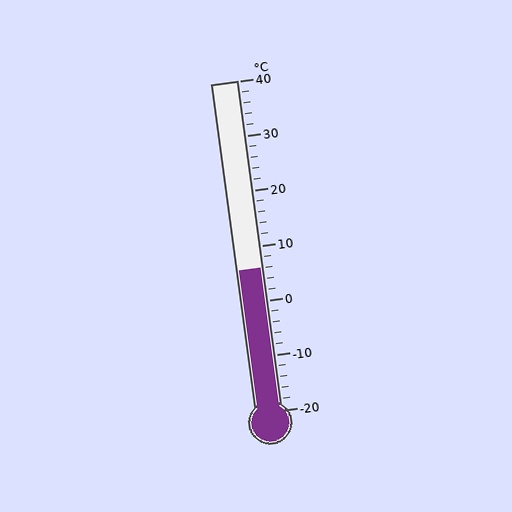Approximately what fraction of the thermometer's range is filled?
The thermometer is filled to approximately 45% of its range.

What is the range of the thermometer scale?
The thermometer scale ranges from -20°C to 40°C.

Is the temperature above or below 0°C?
The temperature is above 0°C.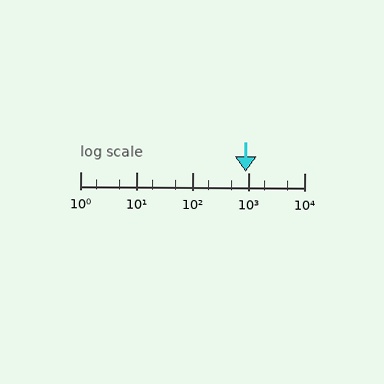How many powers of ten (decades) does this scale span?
The scale spans 4 decades, from 1 to 10000.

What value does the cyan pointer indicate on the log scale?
The pointer indicates approximately 890.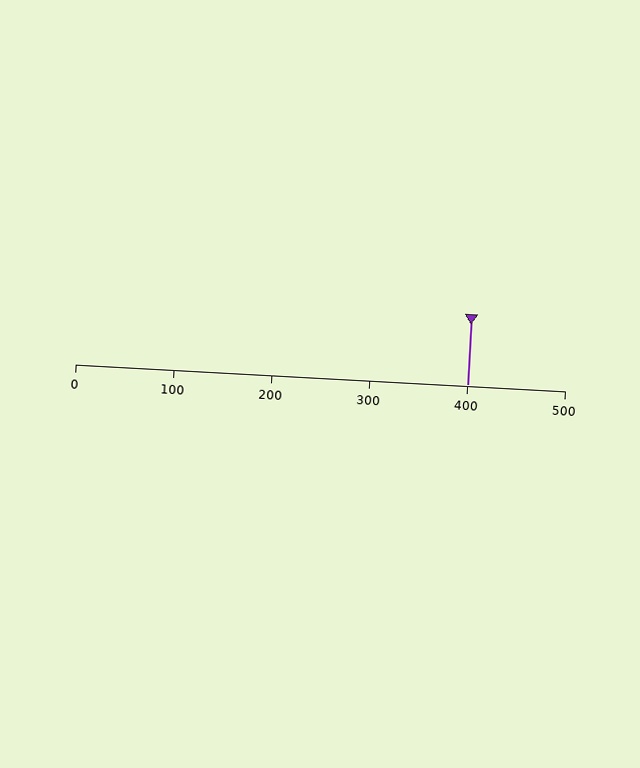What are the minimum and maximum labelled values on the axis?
The axis runs from 0 to 500.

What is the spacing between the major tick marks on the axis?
The major ticks are spaced 100 apart.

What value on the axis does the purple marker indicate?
The marker indicates approximately 400.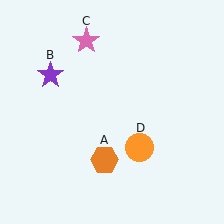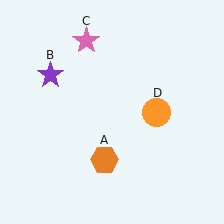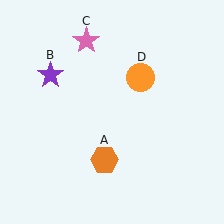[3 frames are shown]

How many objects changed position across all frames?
1 object changed position: orange circle (object D).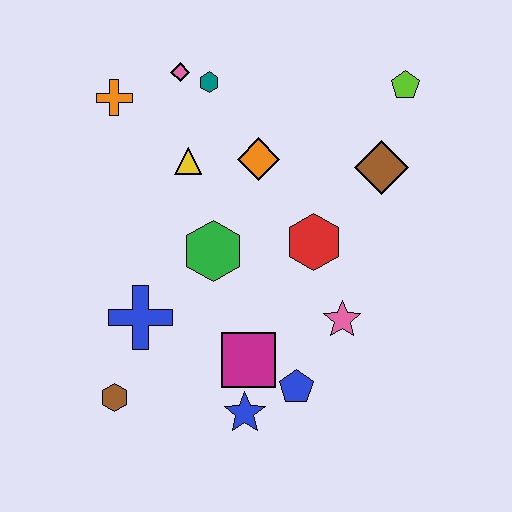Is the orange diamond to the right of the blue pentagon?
No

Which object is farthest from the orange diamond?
The brown hexagon is farthest from the orange diamond.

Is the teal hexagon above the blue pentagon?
Yes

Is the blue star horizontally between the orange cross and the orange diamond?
Yes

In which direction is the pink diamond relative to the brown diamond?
The pink diamond is to the left of the brown diamond.